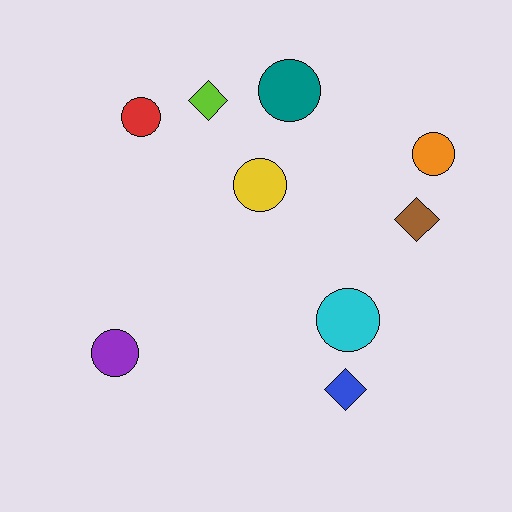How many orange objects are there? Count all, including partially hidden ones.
There is 1 orange object.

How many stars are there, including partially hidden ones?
There are no stars.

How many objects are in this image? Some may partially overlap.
There are 9 objects.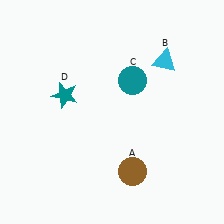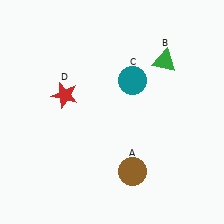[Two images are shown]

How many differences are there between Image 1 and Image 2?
There are 2 differences between the two images.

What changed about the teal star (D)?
In Image 1, D is teal. In Image 2, it changed to red.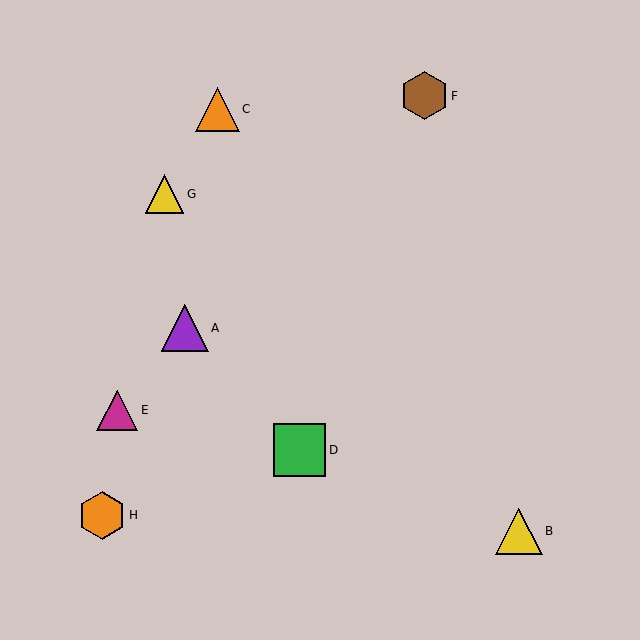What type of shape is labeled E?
Shape E is a magenta triangle.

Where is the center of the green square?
The center of the green square is at (299, 450).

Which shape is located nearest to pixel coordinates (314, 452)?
The green square (labeled D) at (299, 450) is nearest to that location.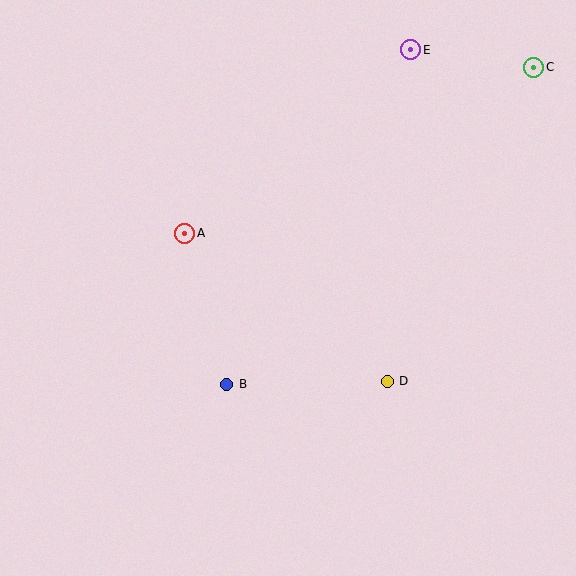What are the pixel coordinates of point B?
Point B is at (227, 384).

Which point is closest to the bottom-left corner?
Point B is closest to the bottom-left corner.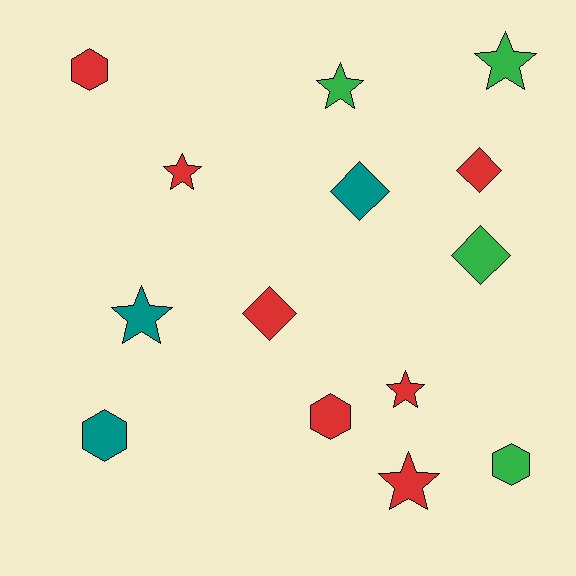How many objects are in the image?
There are 14 objects.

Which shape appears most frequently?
Star, with 6 objects.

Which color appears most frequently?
Red, with 7 objects.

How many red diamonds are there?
There are 2 red diamonds.